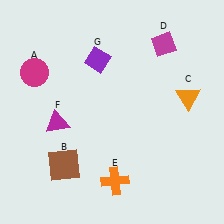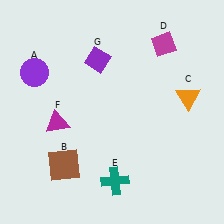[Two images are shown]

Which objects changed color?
A changed from magenta to purple. E changed from orange to teal.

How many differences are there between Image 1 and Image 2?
There are 2 differences between the two images.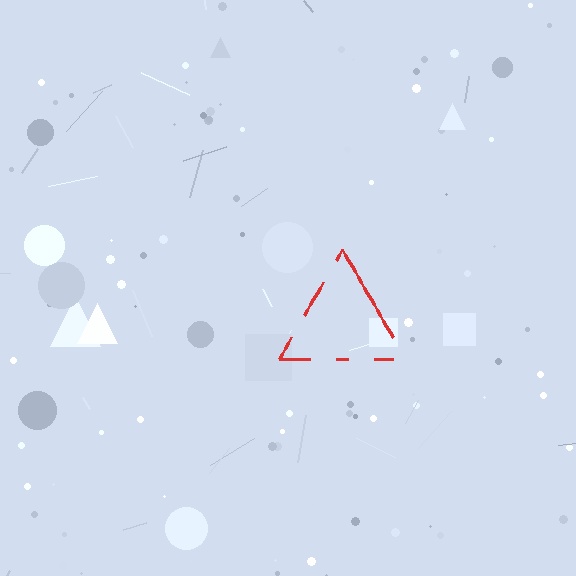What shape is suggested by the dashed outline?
The dashed outline suggests a triangle.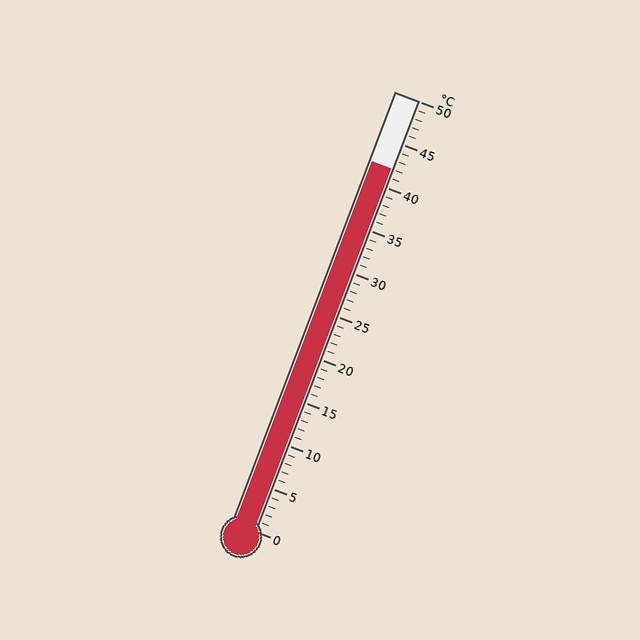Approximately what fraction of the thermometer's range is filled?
The thermometer is filled to approximately 85% of its range.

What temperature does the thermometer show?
The thermometer shows approximately 42°C.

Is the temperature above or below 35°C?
The temperature is above 35°C.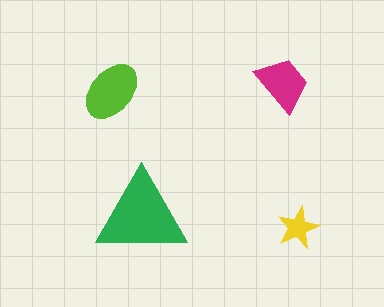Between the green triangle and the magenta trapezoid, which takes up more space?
The green triangle.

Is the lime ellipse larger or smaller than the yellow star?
Larger.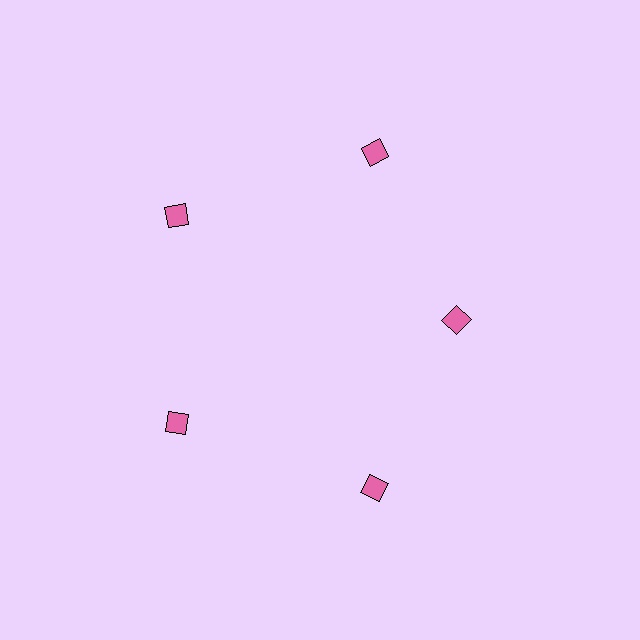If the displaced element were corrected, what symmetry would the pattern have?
It would have 5-fold rotational symmetry — the pattern would map onto itself every 72 degrees.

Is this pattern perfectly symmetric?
No. The 5 pink diamonds are arranged in a ring, but one element near the 3 o'clock position is pulled inward toward the center, breaking the 5-fold rotational symmetry.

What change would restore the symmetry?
The symmetry would be restored by moving it outward, back onto the ring so that all 5 diamonds sit at equal angles and equal distance from the center.